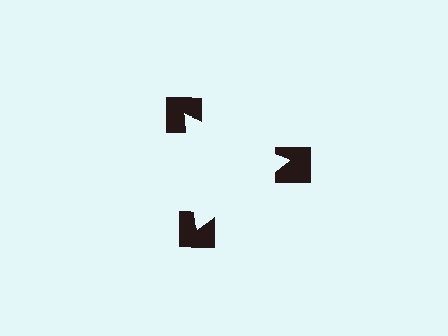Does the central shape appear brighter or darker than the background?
It typically appears slightly brighter than the background, even though no actual brightness change is drawn.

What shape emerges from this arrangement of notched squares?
An illusory triangle — its edges are inferred from the aligned wedge cuts in the notched squares, not physically drawn.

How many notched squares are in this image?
There are 3 — one at each vertex of the illusory triangle.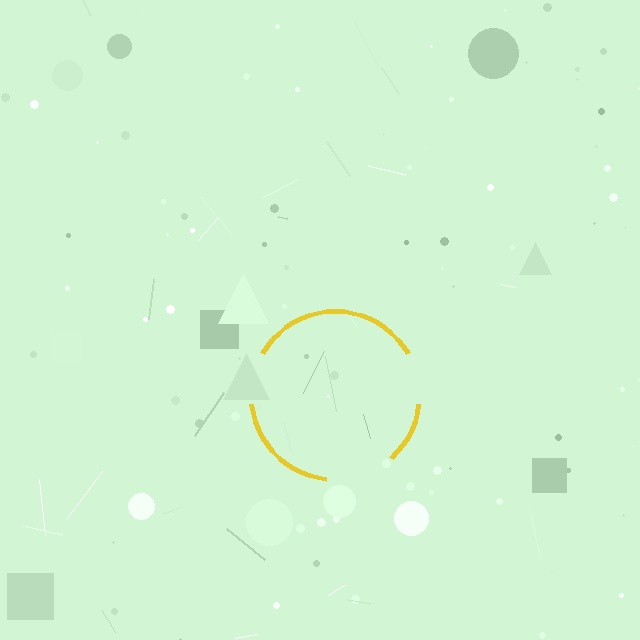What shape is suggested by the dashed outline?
The dashed outline suggests a circle.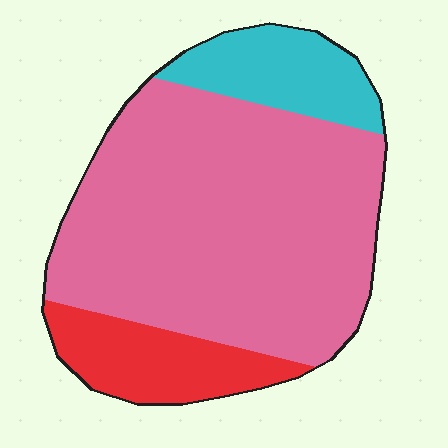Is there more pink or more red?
Pink.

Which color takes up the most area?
Pink, at roughly 70%.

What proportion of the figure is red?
Red takes up less than a sixth of the figure.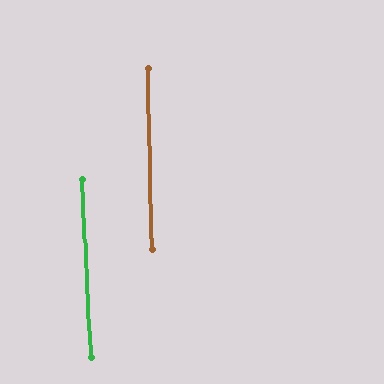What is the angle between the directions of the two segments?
Approximately 2 degrees.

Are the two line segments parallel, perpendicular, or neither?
Parallel — their directions differ by only 1.6°.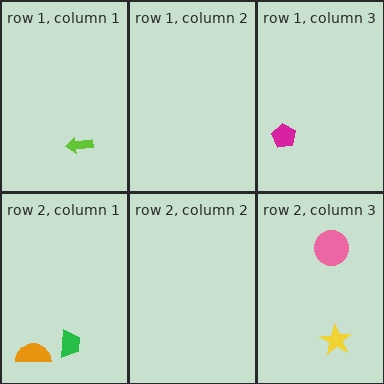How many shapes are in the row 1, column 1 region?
1.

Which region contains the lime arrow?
The row 1, column 1 region.